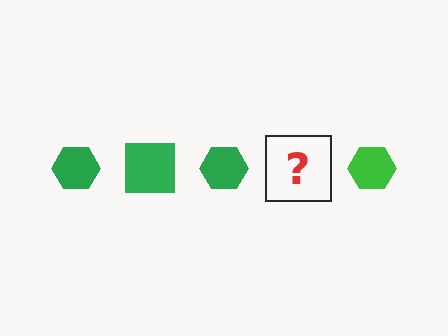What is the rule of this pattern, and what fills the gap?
The rule is that the pattern cycles through hexagon, square shapes in green. The gap should be filled with a green square.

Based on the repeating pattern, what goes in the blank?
The blank should be a green square.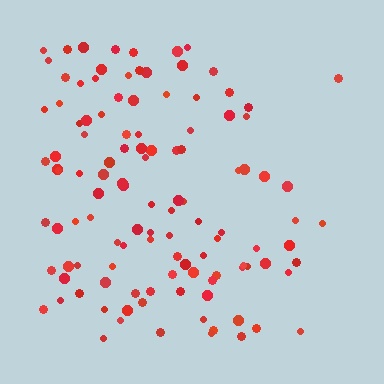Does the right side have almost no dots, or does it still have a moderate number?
Still a moderate number, just noticeably fewer than the left.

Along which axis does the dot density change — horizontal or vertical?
Horizontal.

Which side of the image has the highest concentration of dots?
The left.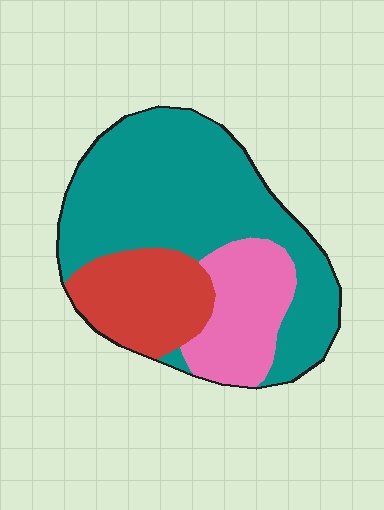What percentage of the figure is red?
Red covers 21% of the figure.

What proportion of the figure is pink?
Pink covers 20% of the figure.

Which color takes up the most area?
Teal, at roughly 60%.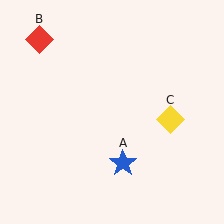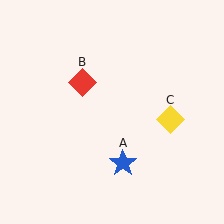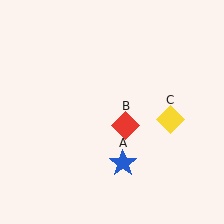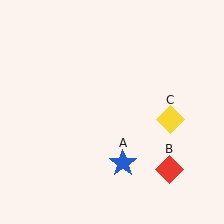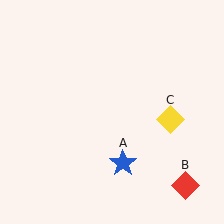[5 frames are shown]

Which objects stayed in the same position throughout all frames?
Blue star (object A) and yellow diamond (object C) remained stationary.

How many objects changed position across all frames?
1 object changed position: red diamond (object B).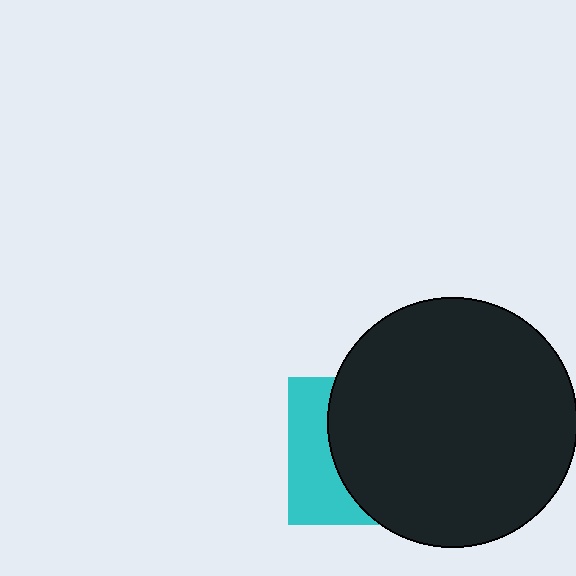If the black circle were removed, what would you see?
You would see the complete cyan square.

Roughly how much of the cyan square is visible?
A small part of it is visible (roughly 35%).